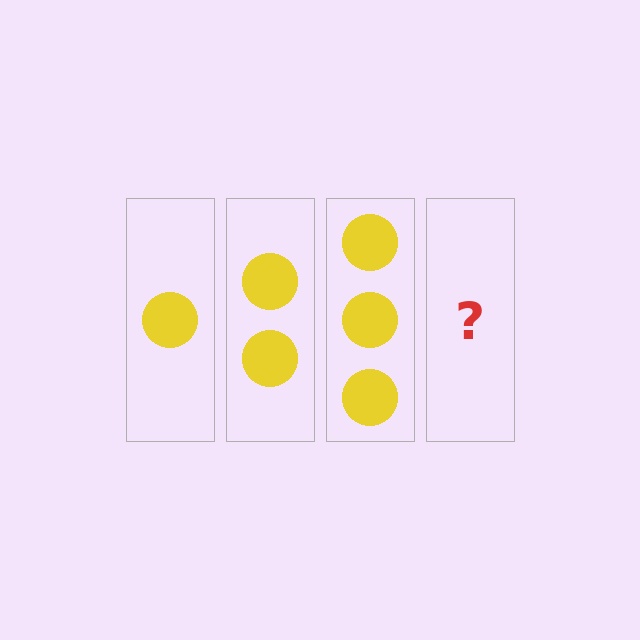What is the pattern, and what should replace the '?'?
The pattern is that each step adds one more circle. The '?' should be 4 circles.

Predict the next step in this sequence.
The next step is 4 circles.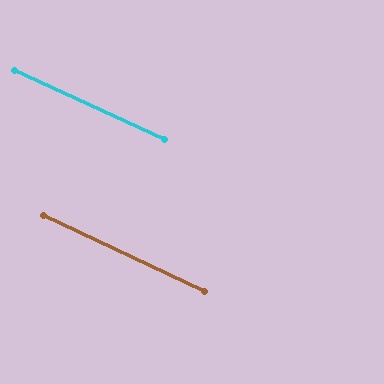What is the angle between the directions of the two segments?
Approximately 1 degree.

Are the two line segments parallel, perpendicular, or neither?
Parallel — their directions differ by only 0.5°.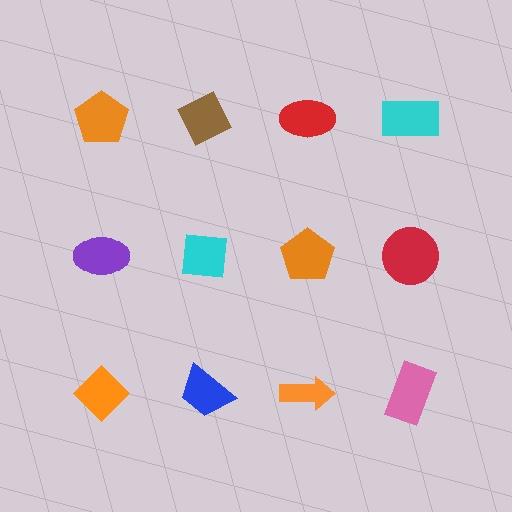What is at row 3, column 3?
An orange arrow.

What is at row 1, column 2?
A brown diamond.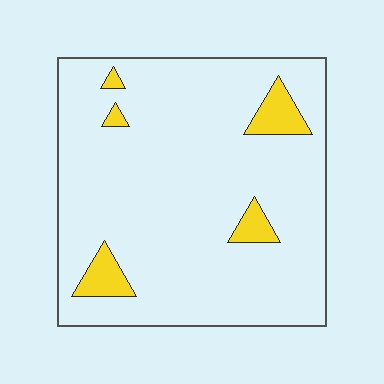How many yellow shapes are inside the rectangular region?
5.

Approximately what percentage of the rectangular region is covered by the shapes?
Approximately 10%.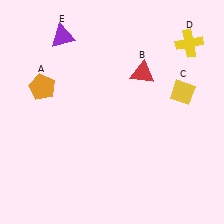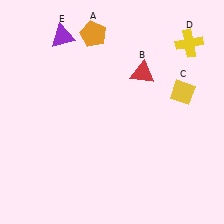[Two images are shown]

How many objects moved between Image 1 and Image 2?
1 object moved between the two images.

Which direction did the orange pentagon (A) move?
The orange pentagon (A) moved up.